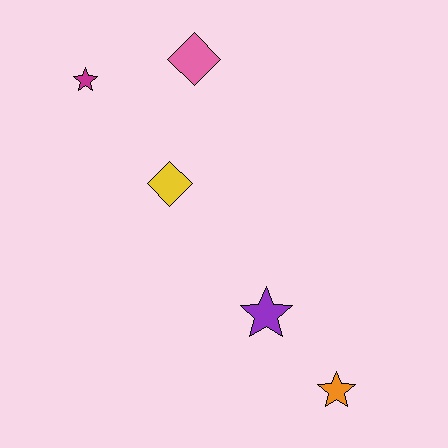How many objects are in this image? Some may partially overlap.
There are 5 objects.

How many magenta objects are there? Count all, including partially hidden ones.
There is 1 magenta object.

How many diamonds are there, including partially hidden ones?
There are 2 diamonds.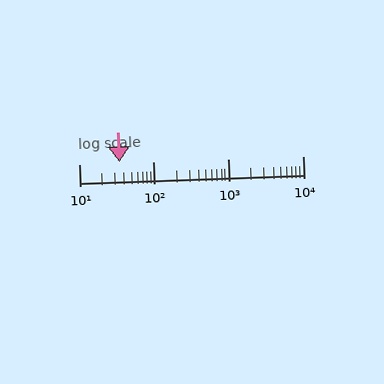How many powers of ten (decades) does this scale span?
The scale spans 3 decades, from 10 to 10000.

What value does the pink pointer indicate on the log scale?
The pointer indicates approximately 35.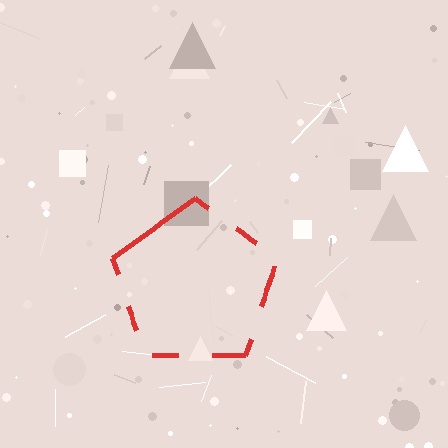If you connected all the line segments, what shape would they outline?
They would outline a pentagon.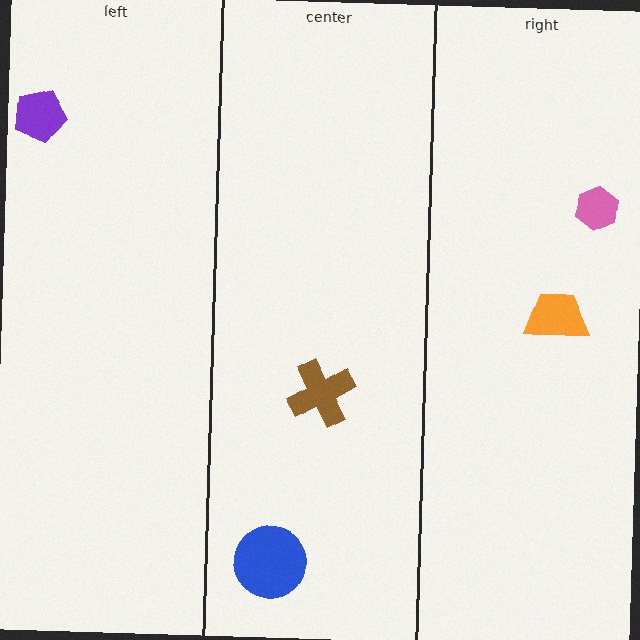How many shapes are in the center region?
2.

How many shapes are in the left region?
1.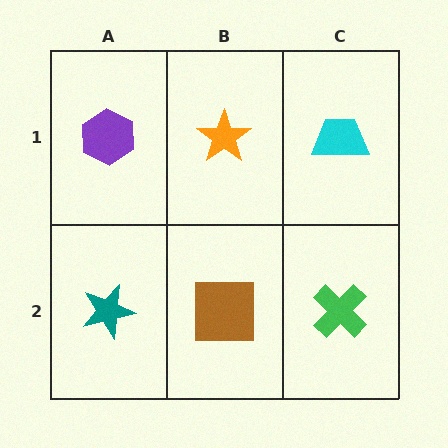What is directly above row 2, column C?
A cyan trapezoid.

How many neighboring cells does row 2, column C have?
2.